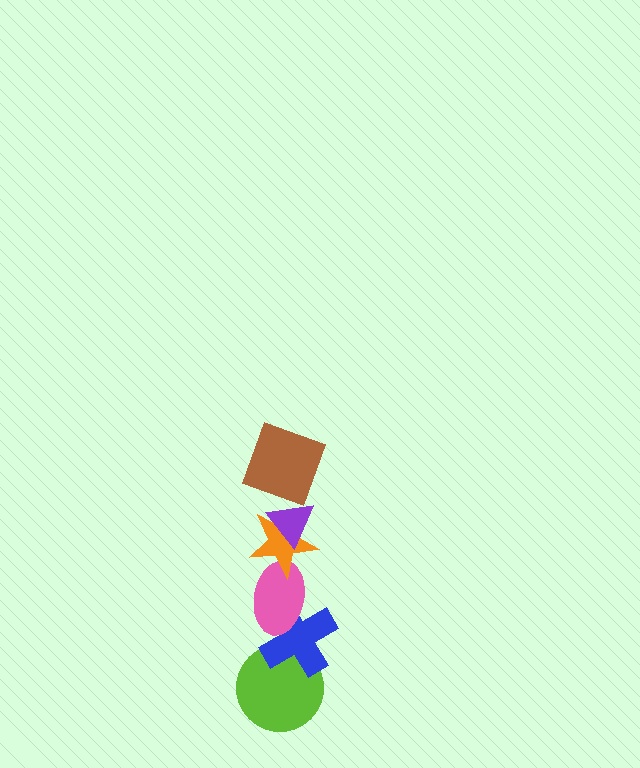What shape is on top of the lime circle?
The blue cross is on top of the lime circle.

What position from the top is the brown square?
The brown square is 1st from the top.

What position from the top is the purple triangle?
The purple triangle is 2nd from the top.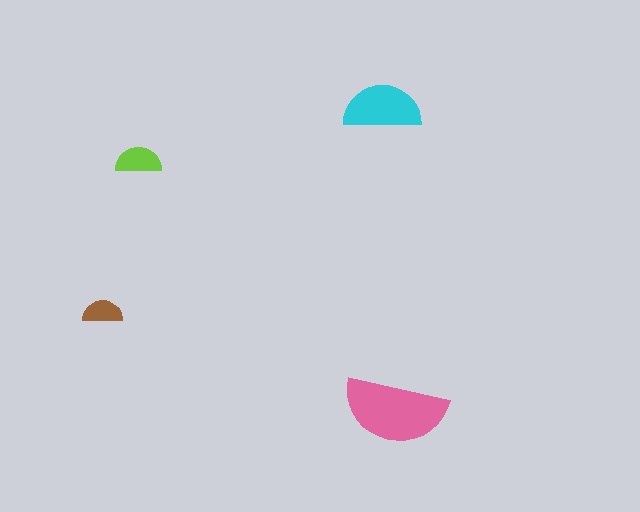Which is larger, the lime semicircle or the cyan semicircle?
The cyan one.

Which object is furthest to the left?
The brown semicircle is leftmost.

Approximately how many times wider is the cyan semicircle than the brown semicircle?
About 2 times wider.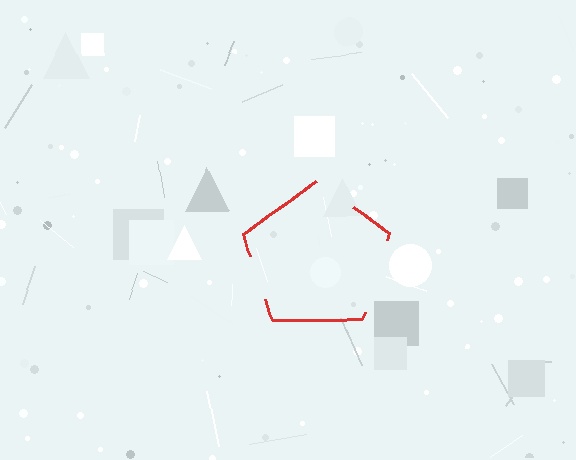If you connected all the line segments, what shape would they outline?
They would outline a pentagon.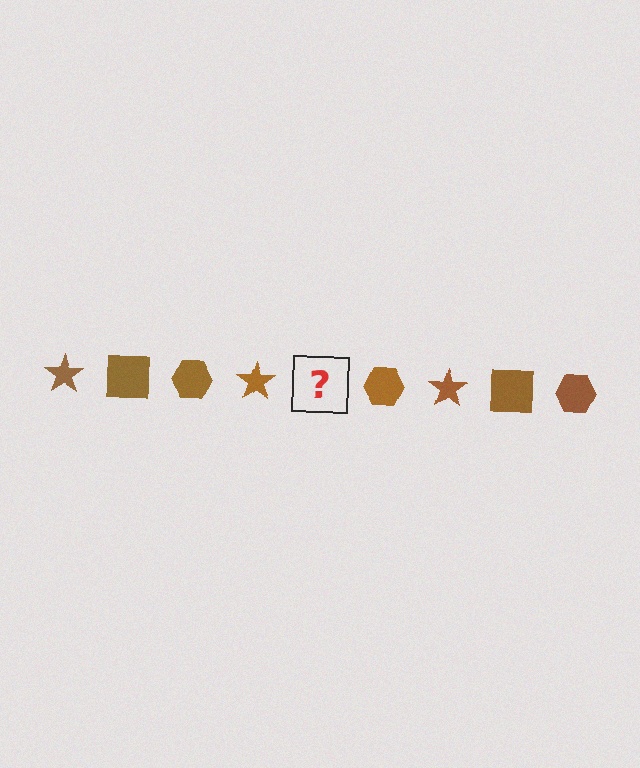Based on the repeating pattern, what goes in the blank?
The blank should be a brown square.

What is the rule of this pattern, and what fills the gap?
The rule is that the pattern cycles through star, square, hexagon shapes in brown. The gap should be filled with a brown square.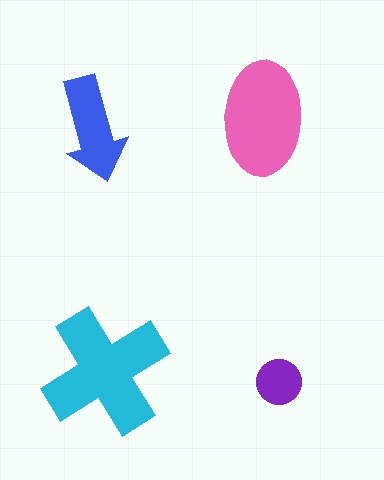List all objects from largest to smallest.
The cyan cross, the pink ellipse, the blue arrow, the purple circle.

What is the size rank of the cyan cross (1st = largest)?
1st.